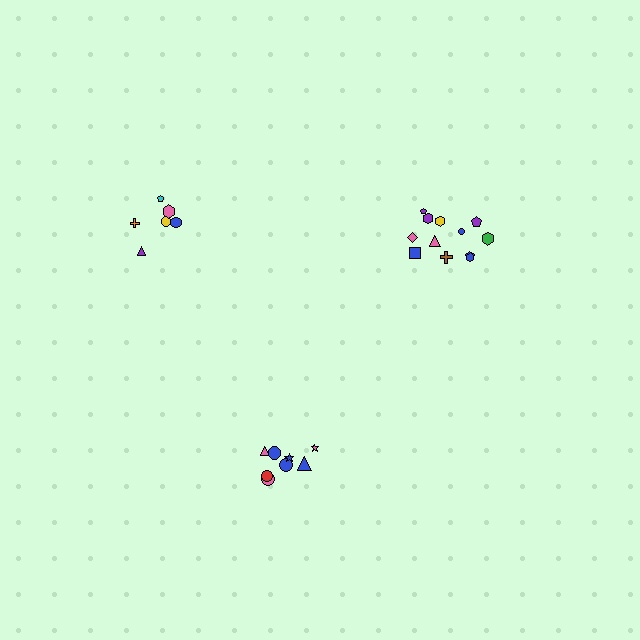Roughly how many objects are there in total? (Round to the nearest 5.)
Roughly 25 objects in total.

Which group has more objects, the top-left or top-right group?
The top-right group.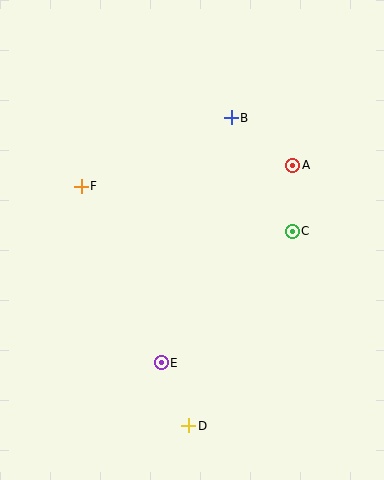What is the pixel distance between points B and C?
The distance between B and C is 129 pixels.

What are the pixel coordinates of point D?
Point D is at (189, 426).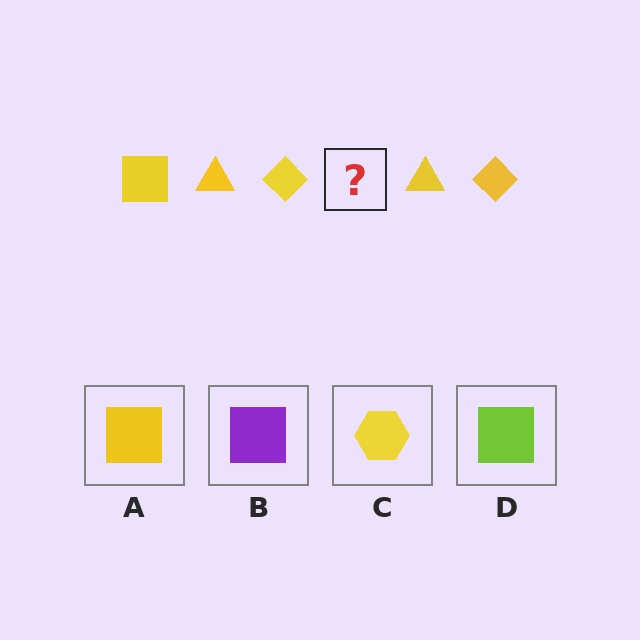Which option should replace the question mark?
Option A.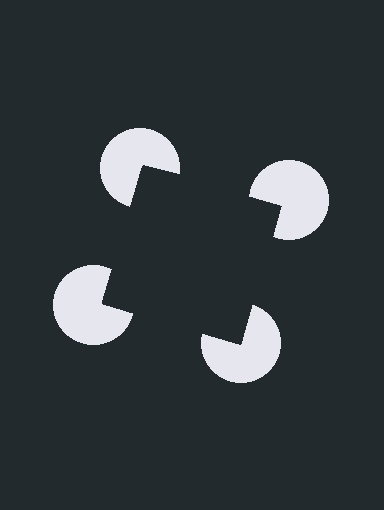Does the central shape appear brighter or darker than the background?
It typically appears slightly darker than the background, even though no actual brightness change is drawn.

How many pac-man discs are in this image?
There are 4 — one at each vertex of the illusory square.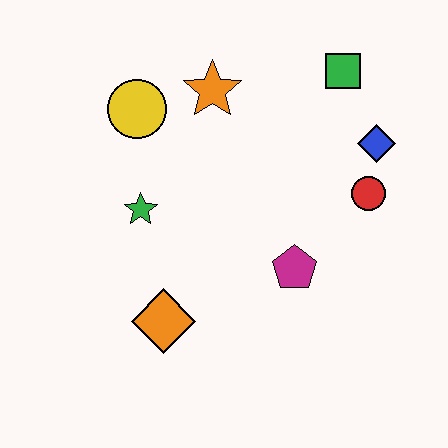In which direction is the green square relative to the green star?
The green square is to the right of the green star.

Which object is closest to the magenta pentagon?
The red circle is closest to the magenta pentagon.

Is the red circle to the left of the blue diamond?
Yes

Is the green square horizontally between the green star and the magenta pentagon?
No